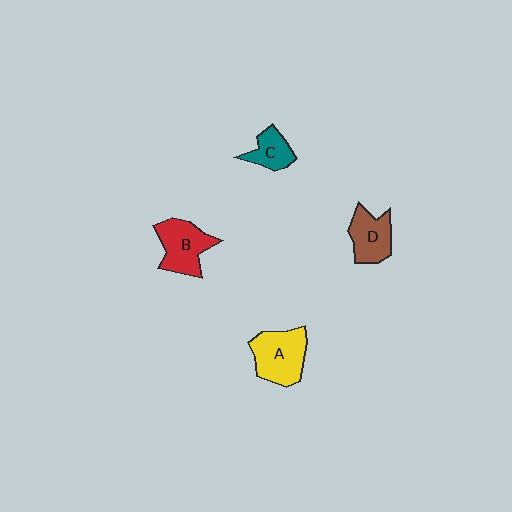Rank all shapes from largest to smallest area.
From largest to smallest: A (yellow), B (red), D (brown), C (teal).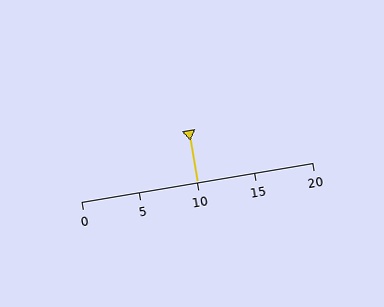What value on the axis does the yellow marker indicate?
The marker indicates approximately 10.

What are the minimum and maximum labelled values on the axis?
The axis runs from 0 to 20.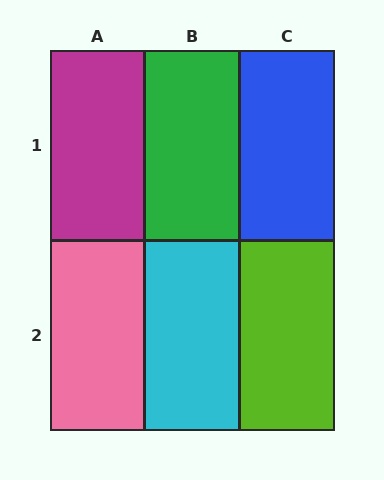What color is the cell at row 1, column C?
Blue.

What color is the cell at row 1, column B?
Green.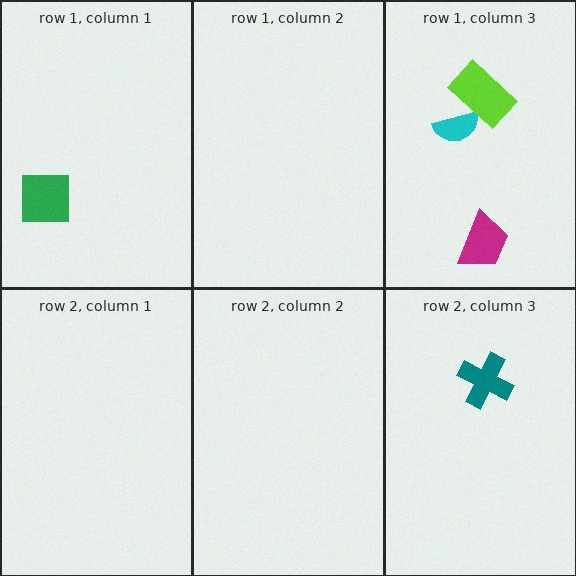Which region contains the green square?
The row 1, column 1 region.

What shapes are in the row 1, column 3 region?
The magenta trapezoid, the cyan semicircle, the lime rectangle.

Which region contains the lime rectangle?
The row 1, column 3 region.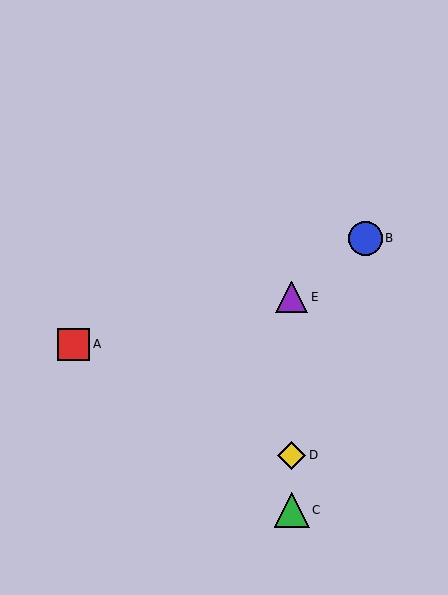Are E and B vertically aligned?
No, E is at x≈292 and B is at x≈365.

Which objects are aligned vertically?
Objects C, D, E are aligned vertically.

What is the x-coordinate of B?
Object B is at x≈365.